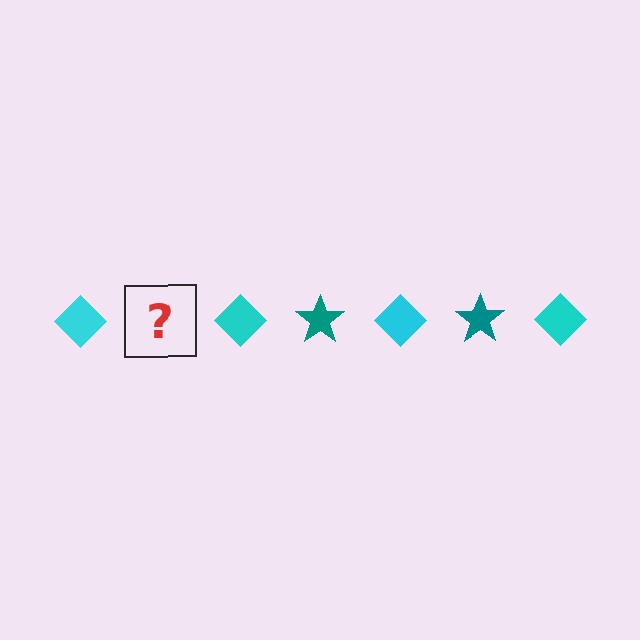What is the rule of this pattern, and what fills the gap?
The rule is that the pattern alternates between cyan diamond and teal star. The gap should be filled with a teal star.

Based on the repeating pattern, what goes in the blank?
The blank should be a teal star.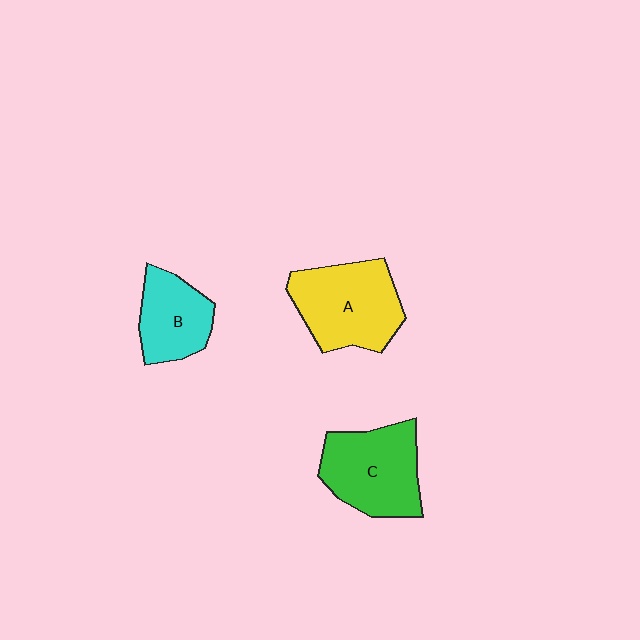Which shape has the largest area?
Shape A (yellow).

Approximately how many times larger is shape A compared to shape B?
Approximately 1.5 times.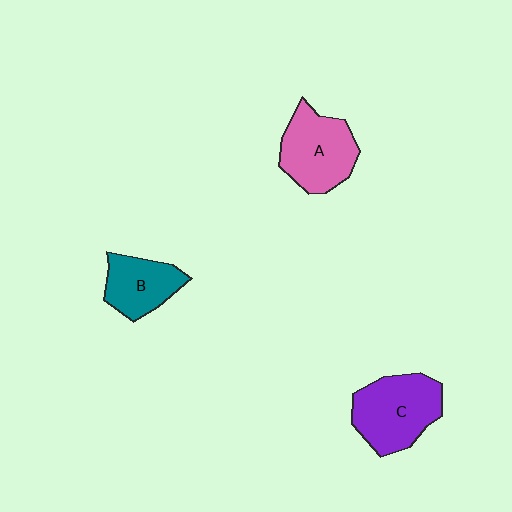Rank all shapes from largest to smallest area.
From largest to smallest: C (purple), A (pink), B (teal).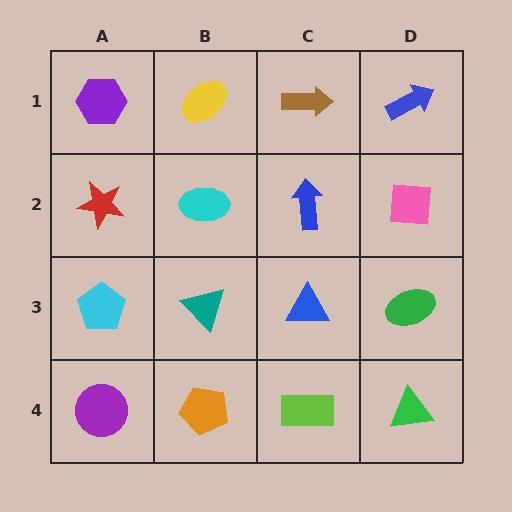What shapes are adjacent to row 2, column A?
A purple hexagon (row 1, column A), a cyan pentagon (row 3, column A), a cyan ellipse (row 2, column B).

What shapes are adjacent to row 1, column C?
A blue arrow (row 2, column C), a yellow ellipse (row 1, column B), a blue arrow (row 1, column D).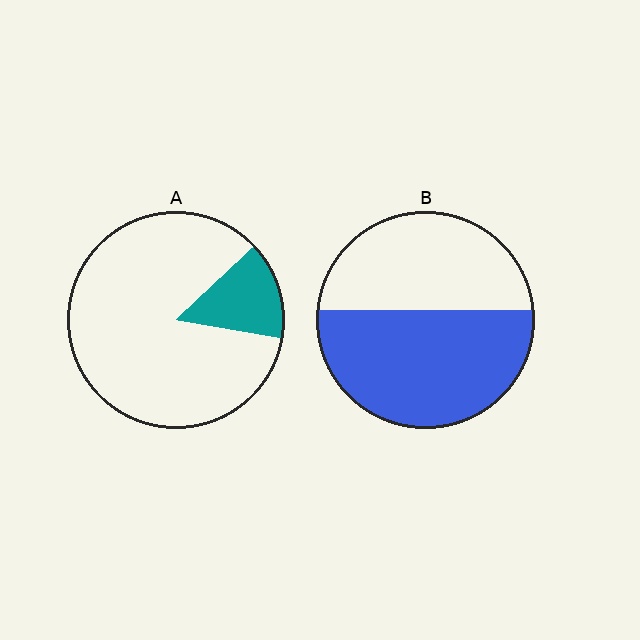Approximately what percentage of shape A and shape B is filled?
A is approximately 15% and B is approximately 55%.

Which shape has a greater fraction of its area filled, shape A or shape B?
Shape B.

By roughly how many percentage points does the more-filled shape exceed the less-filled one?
By roughly 40 percentage points (B over A).